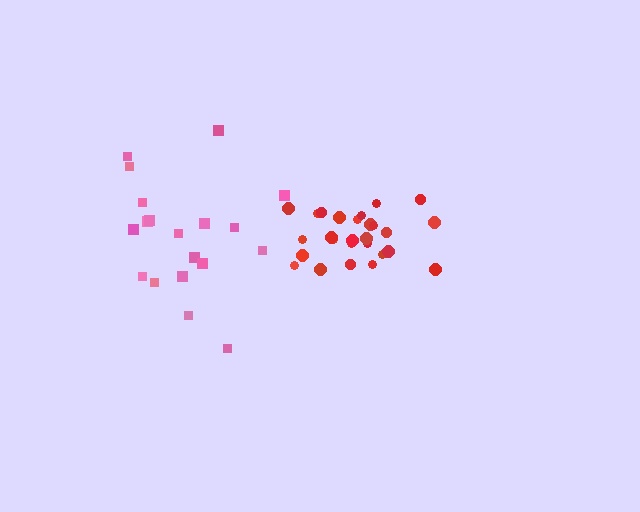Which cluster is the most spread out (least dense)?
Pink.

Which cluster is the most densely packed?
Red.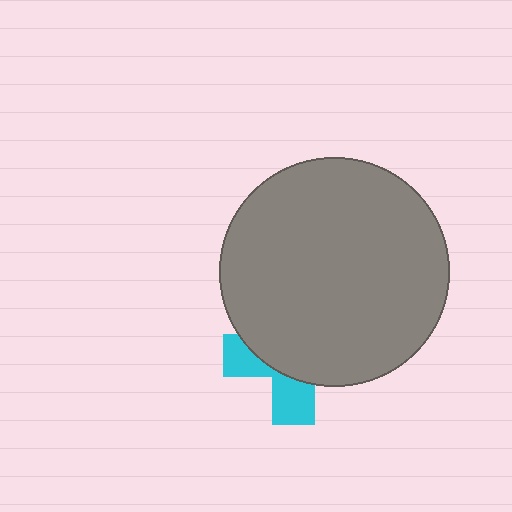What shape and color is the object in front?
The object in front is a gray circle.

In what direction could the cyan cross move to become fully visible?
The cyan cross could move down. That would shift it out from behind the gray circle entirely.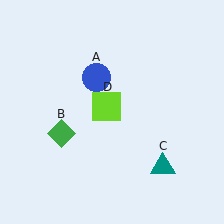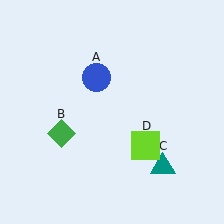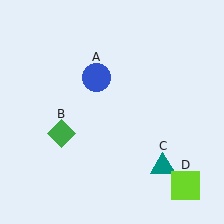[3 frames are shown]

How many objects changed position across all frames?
1 object changed position: lime square (object D).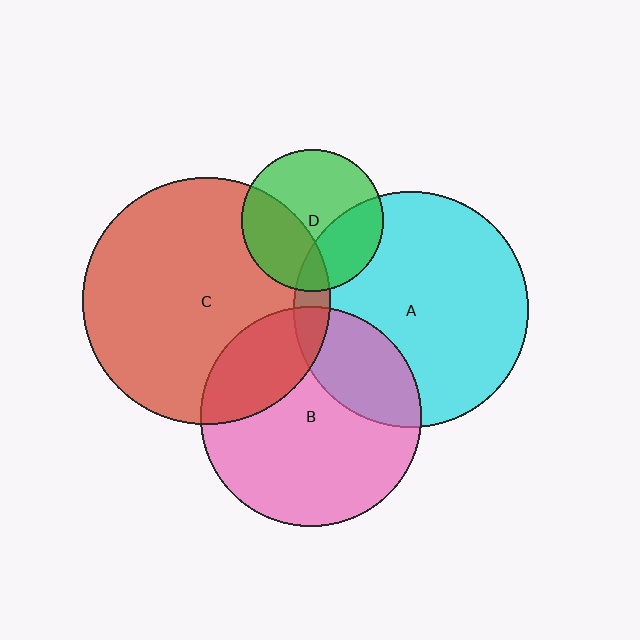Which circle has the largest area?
Circle C (red).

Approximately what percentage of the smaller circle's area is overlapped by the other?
Approximately 25%.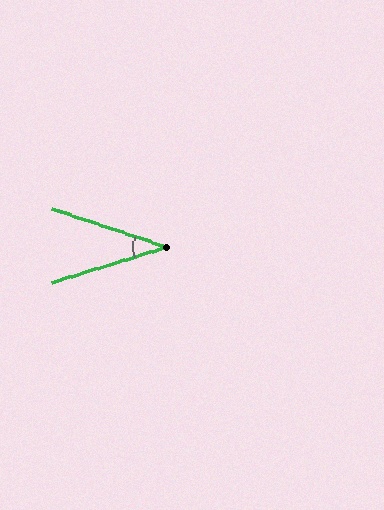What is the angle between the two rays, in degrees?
Approximately 36 degrees.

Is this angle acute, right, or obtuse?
It is acute.